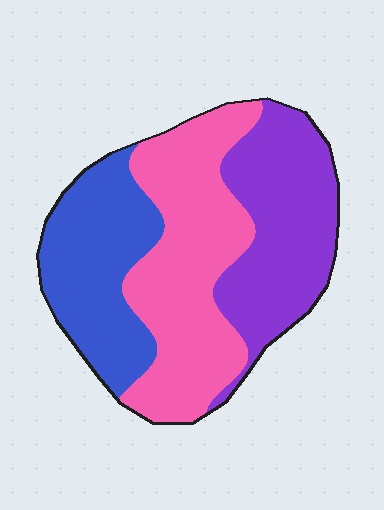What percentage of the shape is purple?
Purple takes up about one third (1/3) of the shape.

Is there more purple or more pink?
Pink.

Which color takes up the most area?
Pink, at roughly 40%.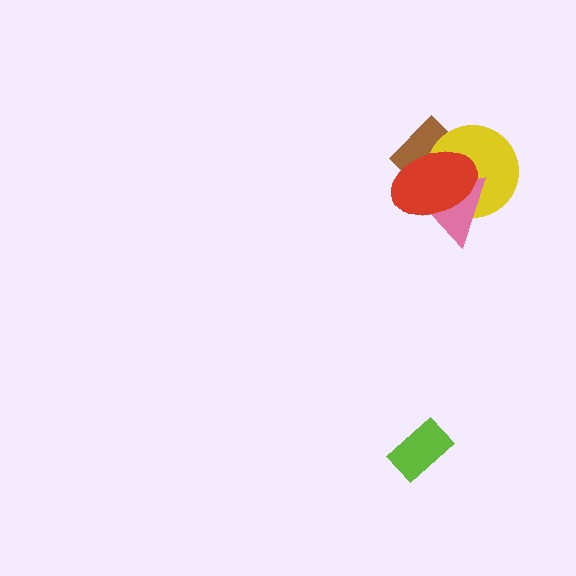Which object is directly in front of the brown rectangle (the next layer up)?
The yellow circle is directly in front of the brown rectangle.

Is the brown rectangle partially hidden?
Yes, it is partially covered by another shape.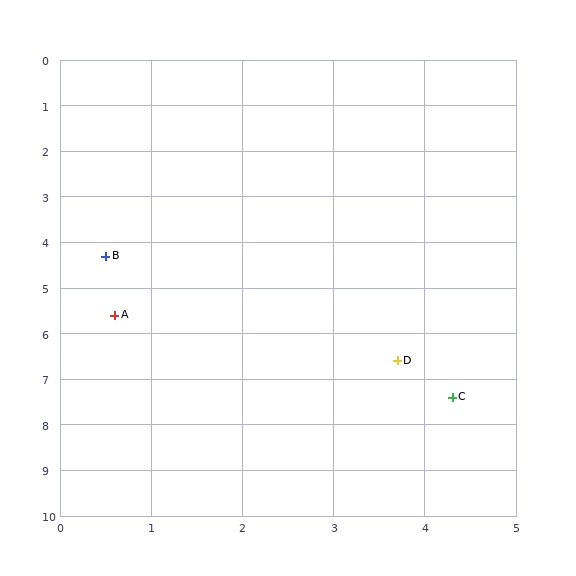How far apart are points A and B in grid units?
Points A and B are about 1.3 grid units apart.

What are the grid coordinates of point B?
Point B is at approximately (0.5, 4.3).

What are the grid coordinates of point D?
Point D is at approximately (3.7, 6.6).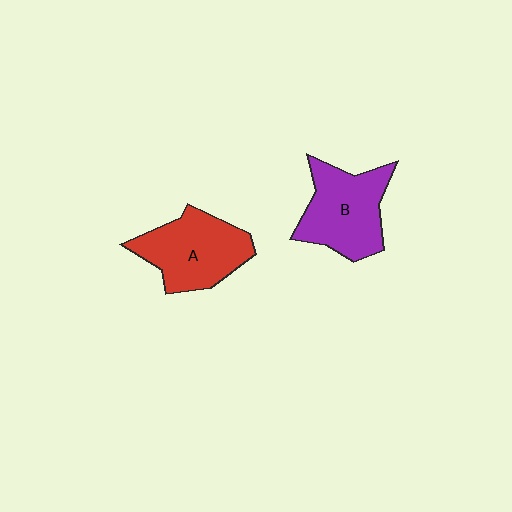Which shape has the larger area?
Shape A (red).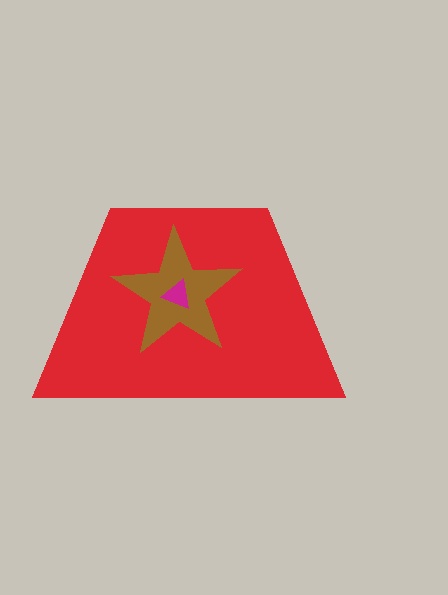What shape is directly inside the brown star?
The magenta triangle.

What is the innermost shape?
The magenta triangle.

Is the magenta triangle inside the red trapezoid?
Yes.